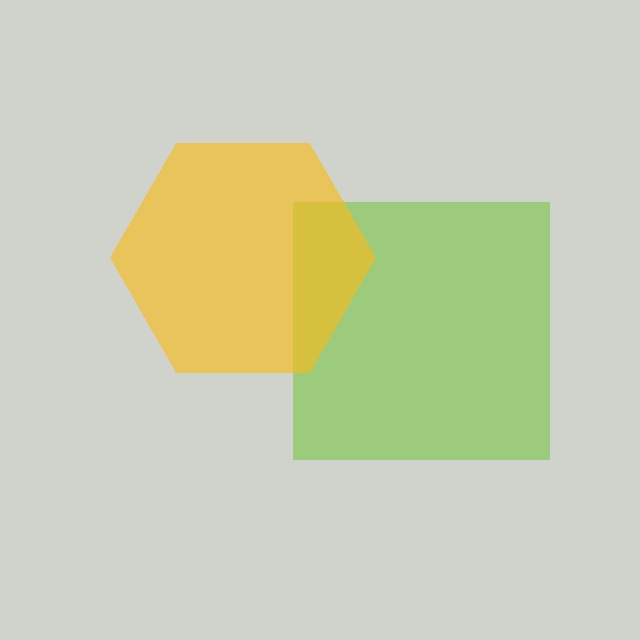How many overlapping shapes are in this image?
There are 2 overlapping shapes in the image.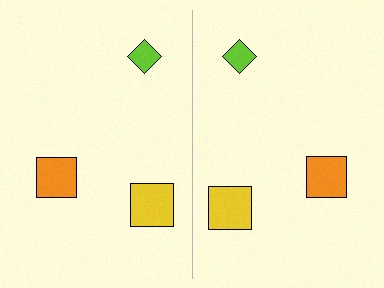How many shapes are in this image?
There are 6 shapes in this image.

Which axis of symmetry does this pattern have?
The pattern has a vertical axis of symmetry running through the center of the image.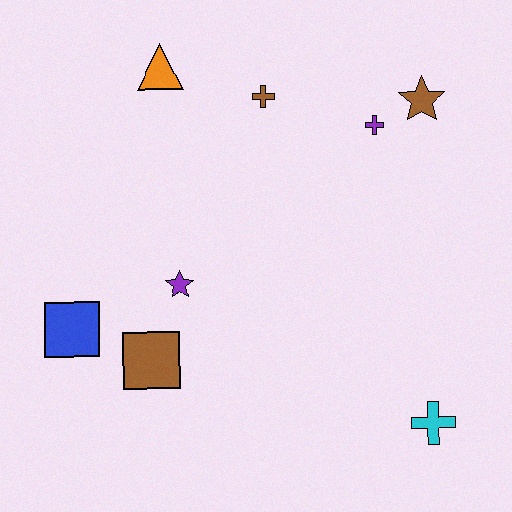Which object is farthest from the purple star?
The brown star is farthest from the purple star.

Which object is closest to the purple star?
The brown square is closest to the purple star.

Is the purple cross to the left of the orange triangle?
No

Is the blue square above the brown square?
Yes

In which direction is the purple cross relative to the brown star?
The purple cross is to the left of the brown star.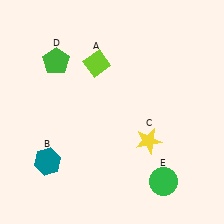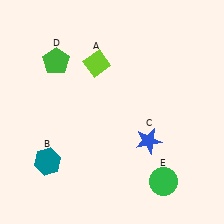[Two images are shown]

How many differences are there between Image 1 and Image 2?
There is 1 difference between the two images.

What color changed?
The star (C) changed from yellow in Image 1 to blue in Image 2.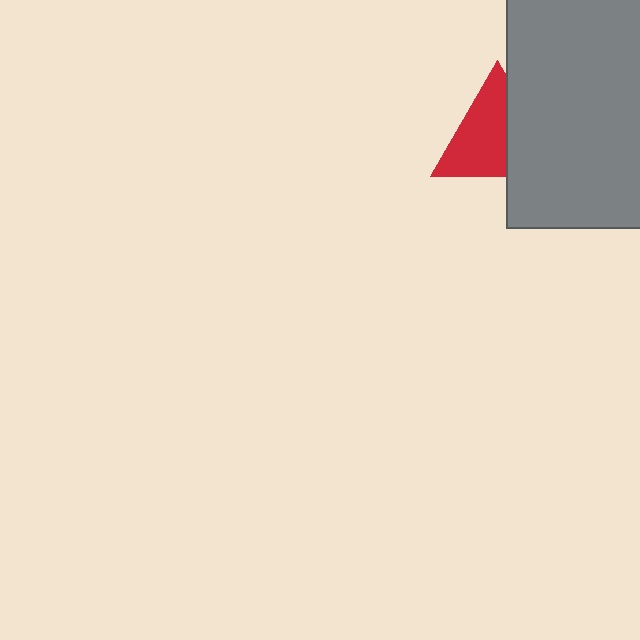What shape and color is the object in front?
The object in front is a gray rectangle.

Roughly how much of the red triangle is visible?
About half of it is visible (roughly 61%).